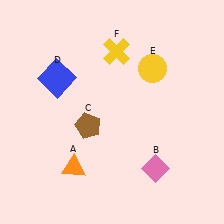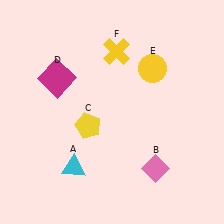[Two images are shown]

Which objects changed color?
A changed from orange to cyan. C changed from brown to yellow. D changed from blue to magenta.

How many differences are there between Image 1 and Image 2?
There are 3 differences between the two images.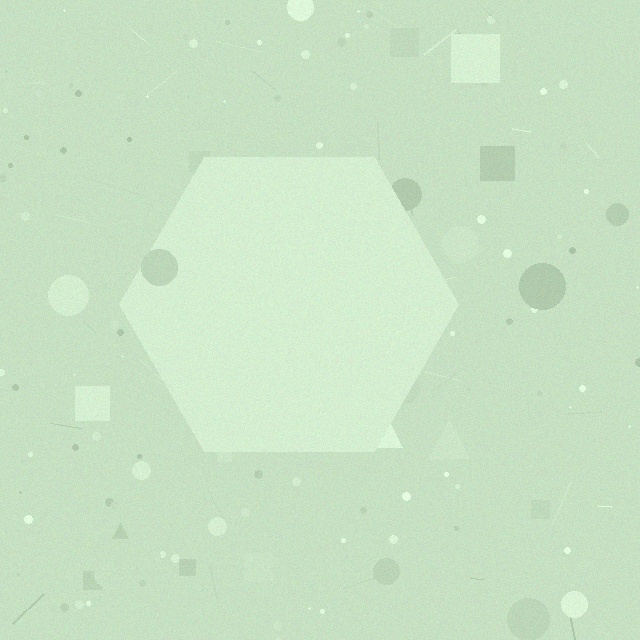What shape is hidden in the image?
A hexagon is hidden in the image.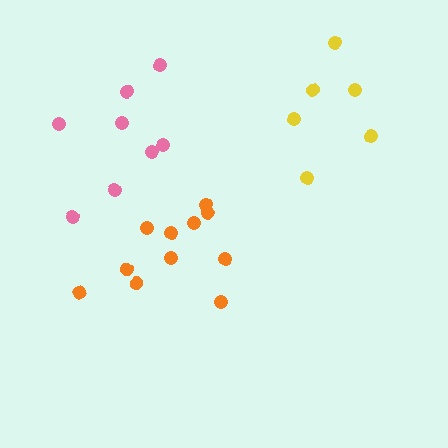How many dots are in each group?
Group 1: 11 dots, Group 2: 8 dots, Group 3: 6 dots (25 total).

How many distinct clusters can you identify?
There are 3 distinct clusters.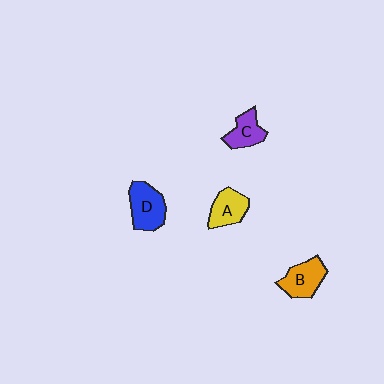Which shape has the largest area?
Shape D (blue).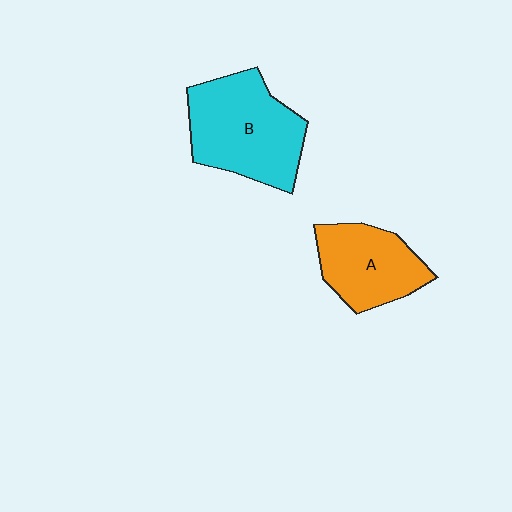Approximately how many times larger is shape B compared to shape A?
Approximately 1.4 times.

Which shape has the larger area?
Shape B (cyan).